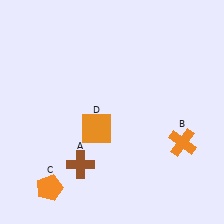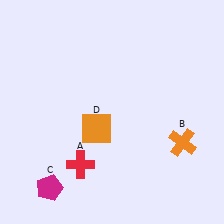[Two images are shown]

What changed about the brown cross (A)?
In Image 1, A is brown. In Image 2, it changed to red.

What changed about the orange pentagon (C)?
In Image 1, C is orange. In Image 2, it changed to magenta.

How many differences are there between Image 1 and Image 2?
There are 2 differences between the two images.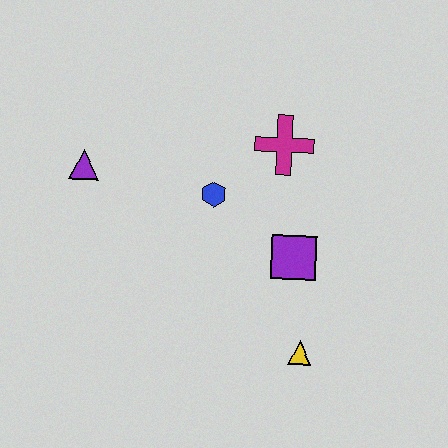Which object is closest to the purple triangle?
The blue hexagon is closest to the purple triangle.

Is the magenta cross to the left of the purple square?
Yes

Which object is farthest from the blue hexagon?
The yellow triangle is farthest from the blue hexagon.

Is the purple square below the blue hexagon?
Yes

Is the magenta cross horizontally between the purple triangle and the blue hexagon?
No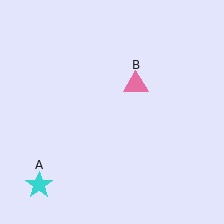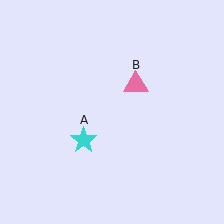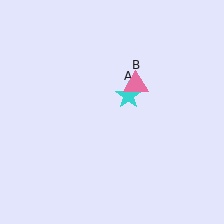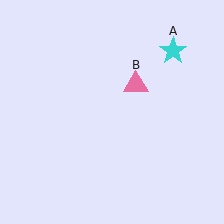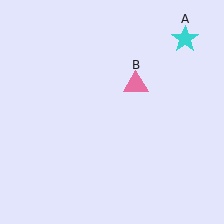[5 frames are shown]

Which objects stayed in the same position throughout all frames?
Pink triangle (object B) remained stationary.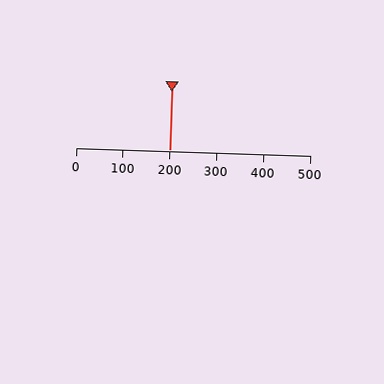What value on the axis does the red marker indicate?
The marker indicates approximately 200.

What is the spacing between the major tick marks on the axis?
The major ticks are spaced 100 apart.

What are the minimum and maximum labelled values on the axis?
The axis runs from 0 to 500.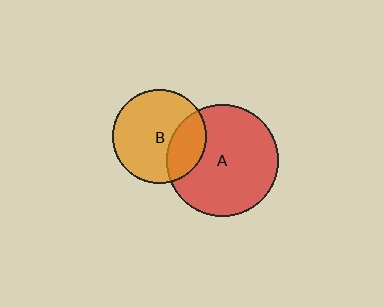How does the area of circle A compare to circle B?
Approximately 1.4 times.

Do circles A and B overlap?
Yes.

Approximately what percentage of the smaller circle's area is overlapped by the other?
Approximately 30%.